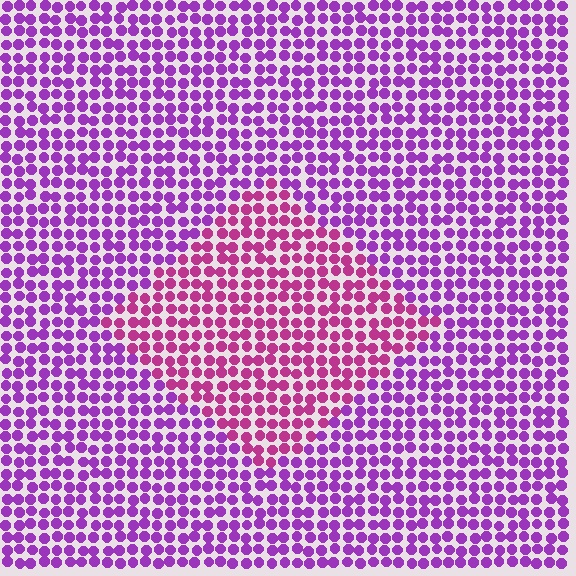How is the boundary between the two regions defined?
The boundary is defined purely by a slight shift in hue (about 36 degrees). Spacing, size, and orientation are identical on both sides.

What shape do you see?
I see a diamond.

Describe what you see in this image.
The image is filled with small purple elements in a uniform arrangement. A diamond-shaped region is visible where the elements are tinted to a slightly different hue, forming a subtle color boundary.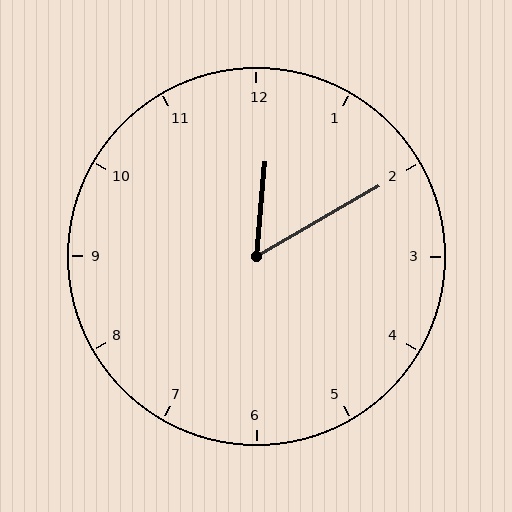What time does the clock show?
12:10.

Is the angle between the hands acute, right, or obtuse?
It is acute.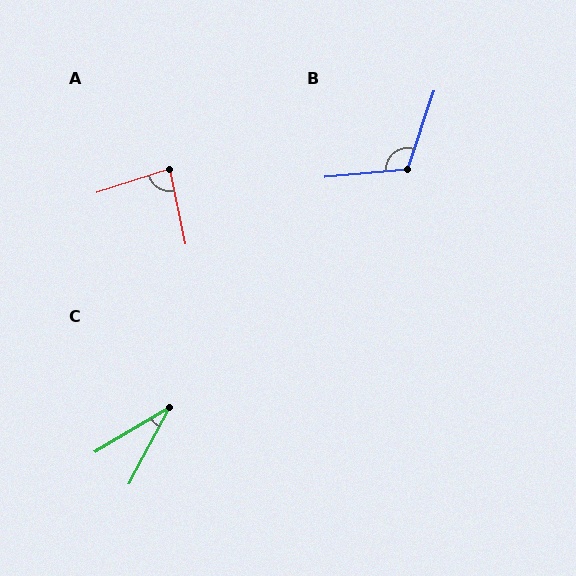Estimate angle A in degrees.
Approximately 84 degrees.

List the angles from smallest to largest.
C (31°), A (84°), B (114°).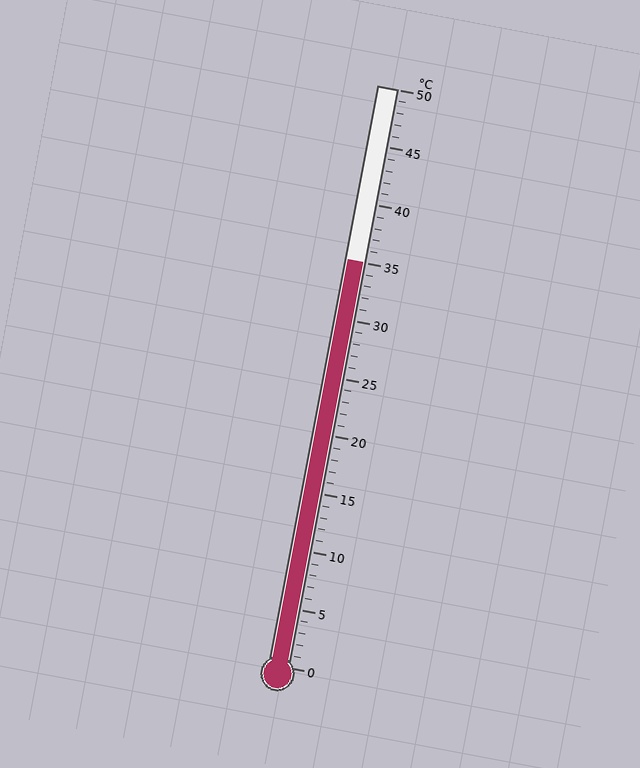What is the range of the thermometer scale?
The thermometer scale ranges from 0°C to 50°C.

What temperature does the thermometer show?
The thermometer shows approximately 35°C.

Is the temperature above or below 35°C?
The temperature is at 35°C.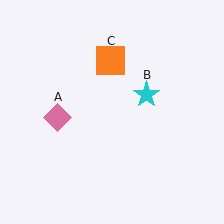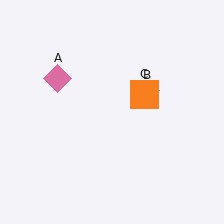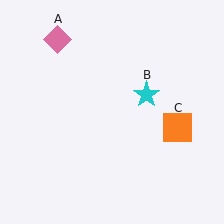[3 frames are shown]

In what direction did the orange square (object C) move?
The orange square (object C) moved down and to the right.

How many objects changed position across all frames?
2 objects changed position: pink diamond (object A), orange square (object C).